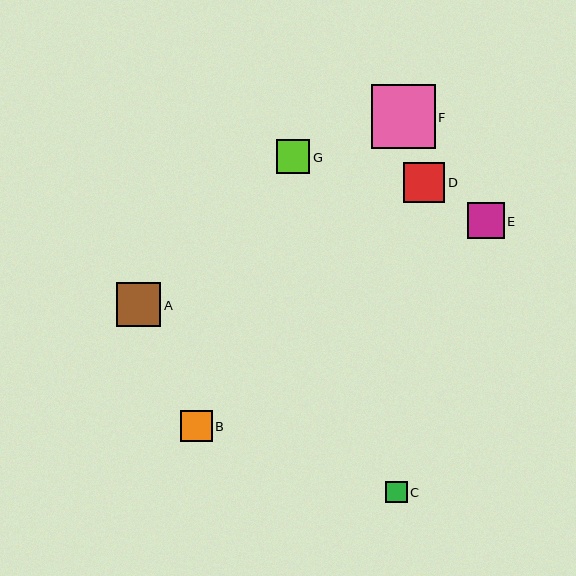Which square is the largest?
Square F is the largest with a size of approximately 64 pixels.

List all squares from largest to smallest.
From largest to smallest: F, A, D, E, G, B, C.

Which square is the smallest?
Square C is the smallest with a size of approximately 22 pixels.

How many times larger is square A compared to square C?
Square A is approximately 2.0 times the size of square C.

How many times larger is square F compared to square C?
Square F is approximately 3.0 times the size of square C.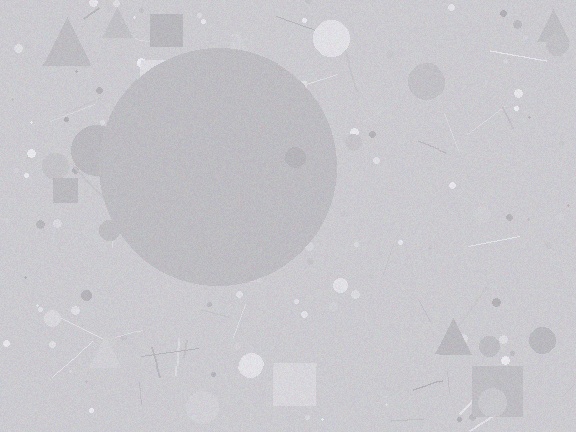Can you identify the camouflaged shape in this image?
The camouflaged shape is a circle.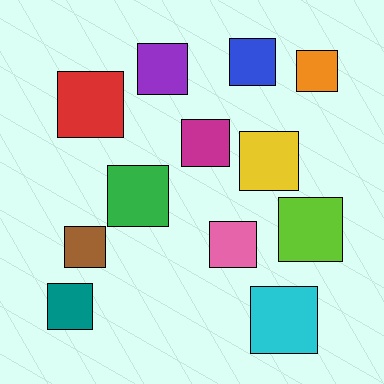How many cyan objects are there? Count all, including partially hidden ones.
There is 1 cyan object.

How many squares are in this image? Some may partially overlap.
There are 12 squares.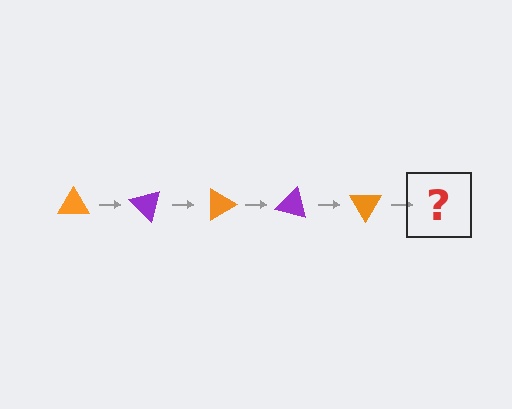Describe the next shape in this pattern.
It should be a purple triangle, rotated 225 degrees from the start.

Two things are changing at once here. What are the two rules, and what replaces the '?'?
The two rules are that it rotates 45 degrees each step and the color cycles through orange and purple. The '?' should be a purple triangle, rotated 225 degrees from the start.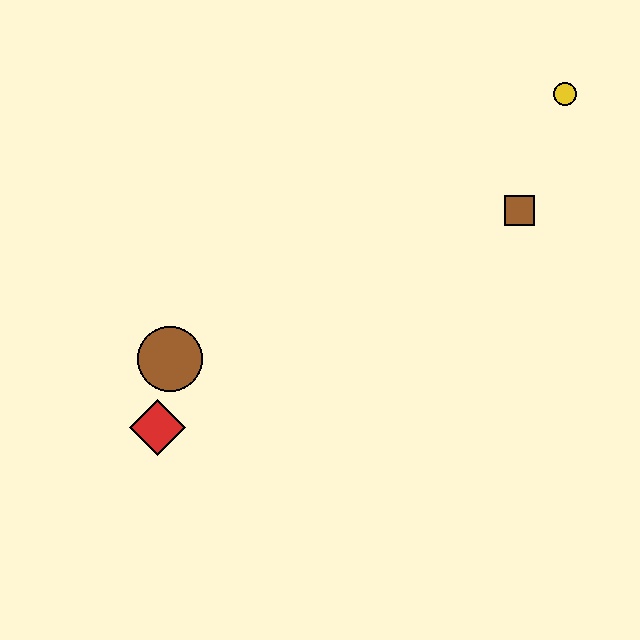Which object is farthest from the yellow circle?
The red diamond is farthest from the yellow circle.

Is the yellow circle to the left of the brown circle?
No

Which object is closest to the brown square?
The yellow circle is closest to the brown square.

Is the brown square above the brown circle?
Yes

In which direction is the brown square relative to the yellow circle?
The brown square is below the yellow circle.